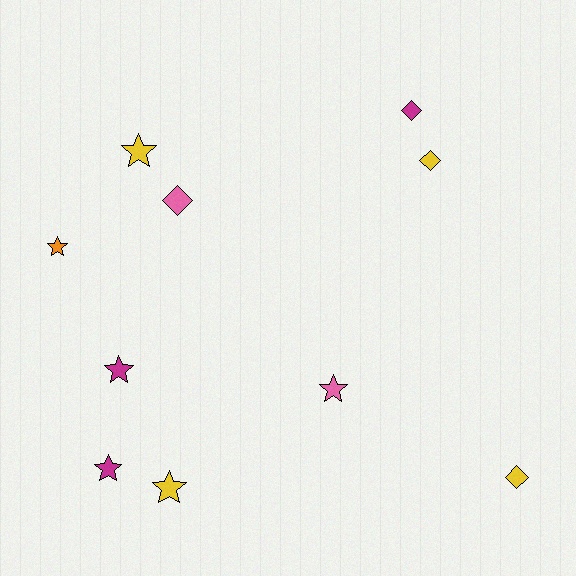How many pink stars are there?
There is 1 pink star.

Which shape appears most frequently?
Star, with 6 objects.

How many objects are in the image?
There are 10 objects.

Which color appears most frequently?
Yellow, with 4 objects.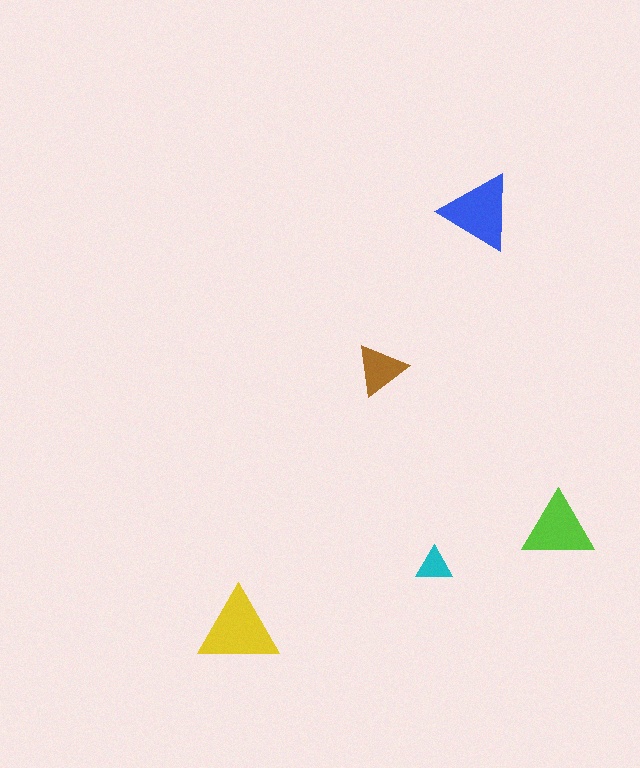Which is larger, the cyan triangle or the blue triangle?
The blue one.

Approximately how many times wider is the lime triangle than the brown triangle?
About 1.5 times wider.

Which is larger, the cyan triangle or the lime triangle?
The lime one.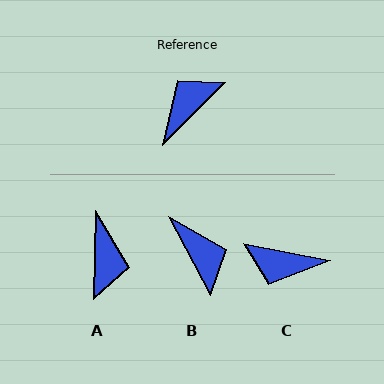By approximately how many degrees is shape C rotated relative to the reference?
Approximately 125 degrees counter-clockwise.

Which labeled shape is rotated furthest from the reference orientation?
A, about 136 degrees away.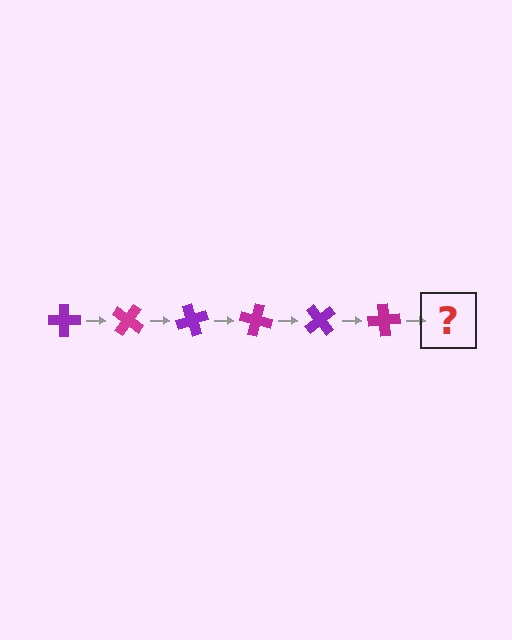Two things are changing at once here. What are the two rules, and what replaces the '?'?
The two rules are that it rotates 35 degrees each step and the color cycles through purple and magenta. The '?' should be a purple cross, rotated 210 degrees from the start.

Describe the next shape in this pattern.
It should be a purple cross, rotated 210 degrees from the start.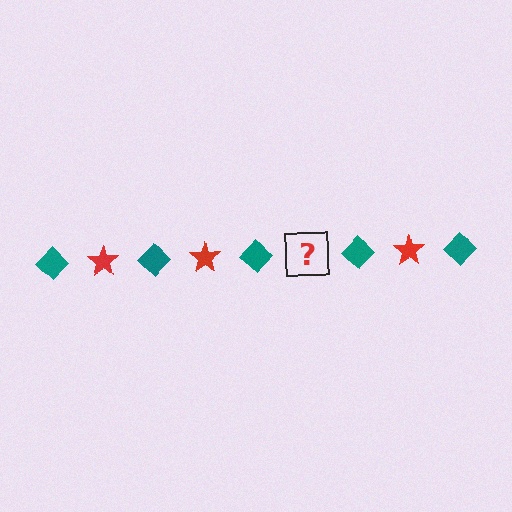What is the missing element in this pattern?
The missing element is a red star.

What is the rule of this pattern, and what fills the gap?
The rule is that the pattern alternates between teal diamond and red star. The gap should be filled with a red star.